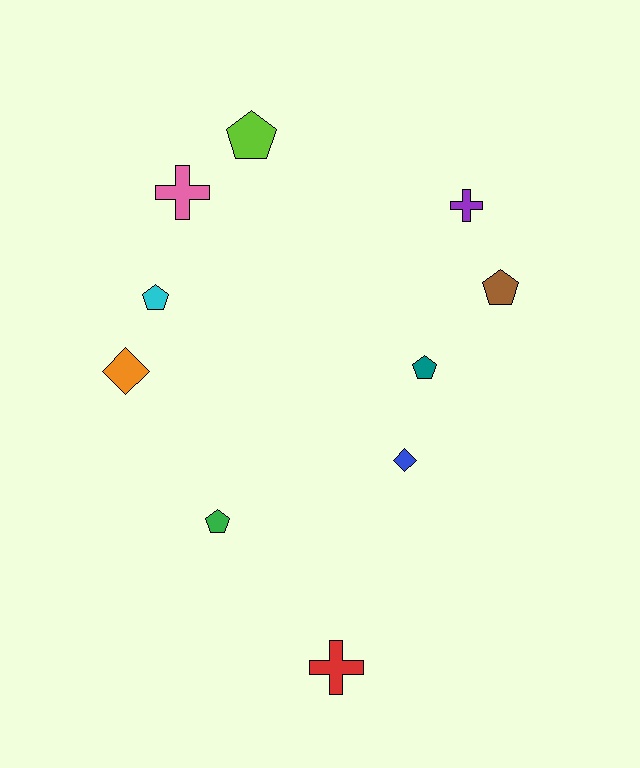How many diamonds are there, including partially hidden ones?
There are 2 diamonds.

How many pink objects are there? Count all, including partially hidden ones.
There is 1 pink object.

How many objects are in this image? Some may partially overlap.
There are 10 objects.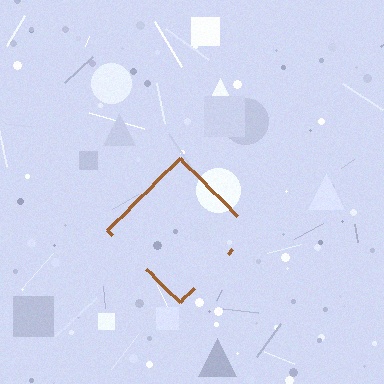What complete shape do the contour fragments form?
The contour fragments form a diamond.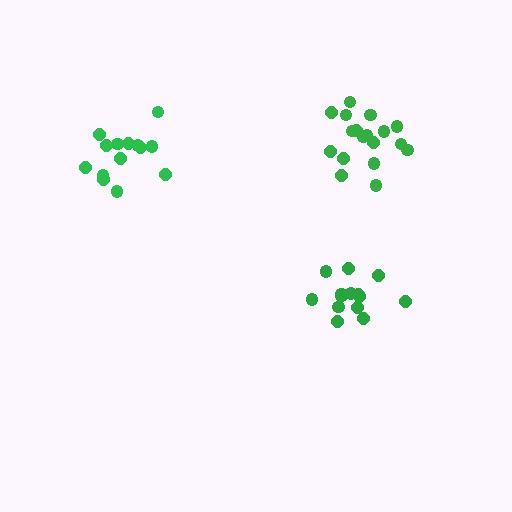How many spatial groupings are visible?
There are 3 spatial groupings.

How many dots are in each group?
Group 1: 14 dots, Group 2: 14 dots, Group 3: 19 dots (47 total).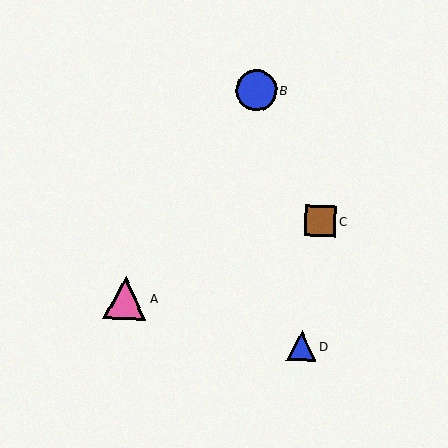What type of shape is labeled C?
Shape C is a brown square.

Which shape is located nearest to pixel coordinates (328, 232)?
The brown square (labeled C) at (320, 221) is nearest to that location.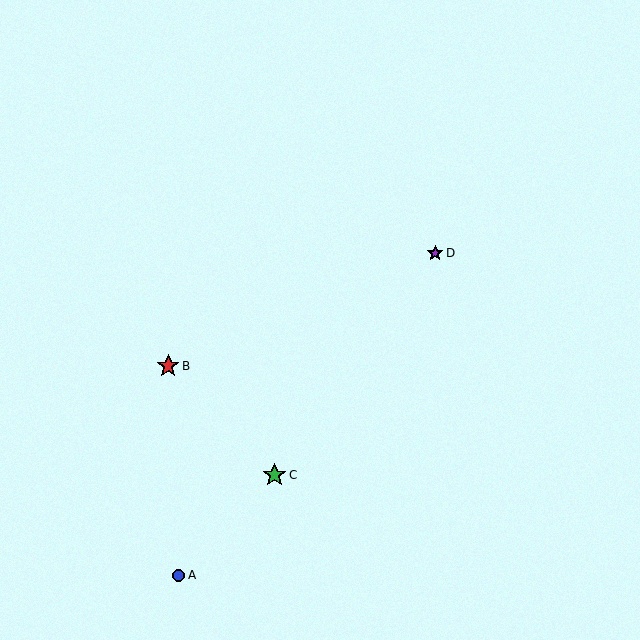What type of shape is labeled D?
Shape D is a purple star.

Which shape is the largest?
The green star (labeled C) is the largest.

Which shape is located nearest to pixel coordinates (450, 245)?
The purple star (labeled D) at (435, 253) is nearest to that location.